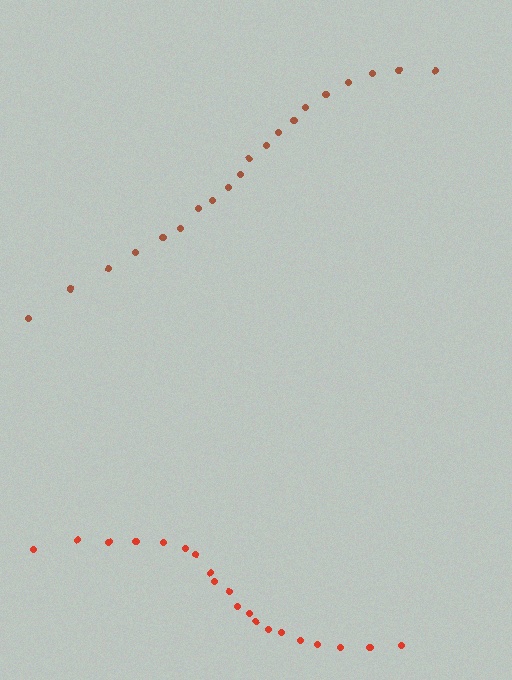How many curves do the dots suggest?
There are 2 distinct paths.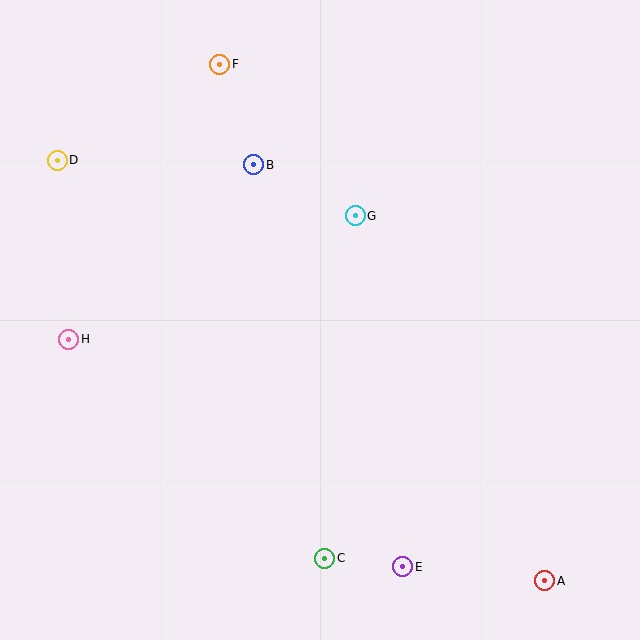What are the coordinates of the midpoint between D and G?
The midpoint between D and G is at (206, 188).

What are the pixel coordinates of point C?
Point C is at (325, 558).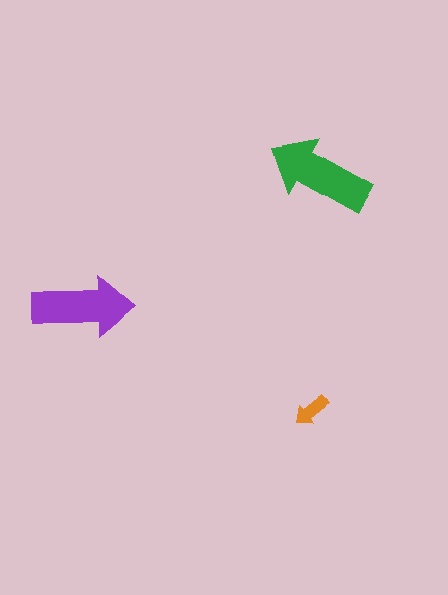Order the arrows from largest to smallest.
the green one, the purple one, the orange one.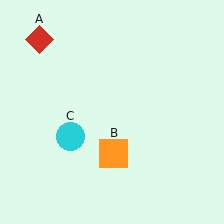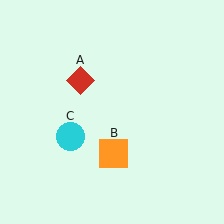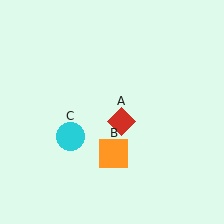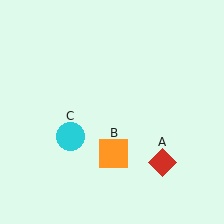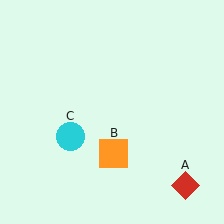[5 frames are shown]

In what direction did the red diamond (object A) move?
The red diamond (object A) moved down and to the right.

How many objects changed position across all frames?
1 object changed position: red diamond (object A).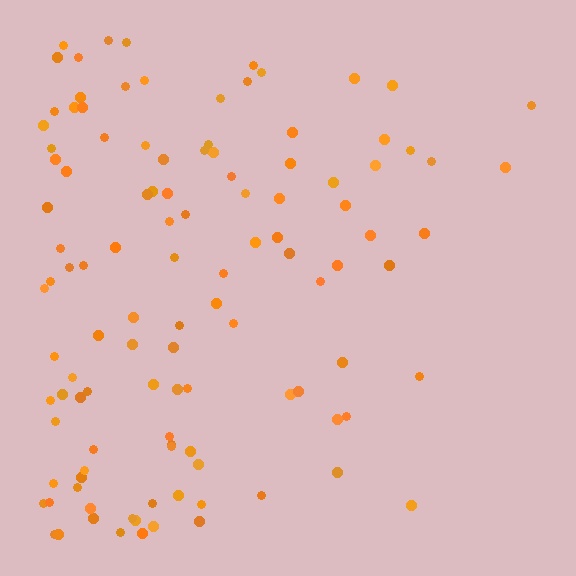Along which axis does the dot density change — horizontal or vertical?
Horizontal.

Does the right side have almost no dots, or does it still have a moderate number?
Still a moderate number, just noticeably fewer than the left.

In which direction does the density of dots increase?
From right to left, with the left side densest.